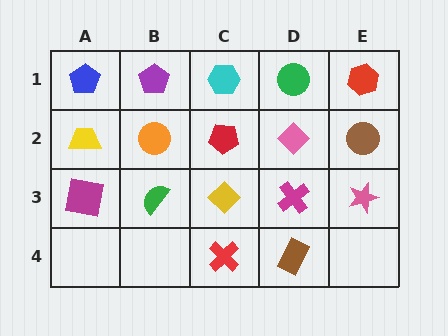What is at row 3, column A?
A magenta square.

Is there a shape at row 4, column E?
No, that cell is empty.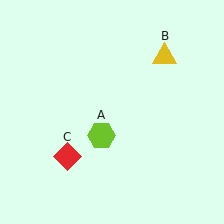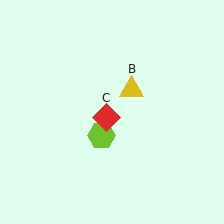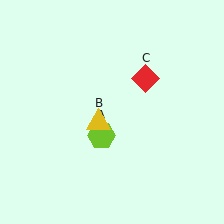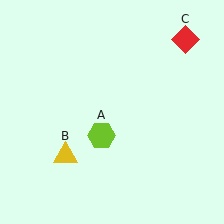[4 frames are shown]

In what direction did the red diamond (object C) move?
The red diamond (object C) moved up and to the right.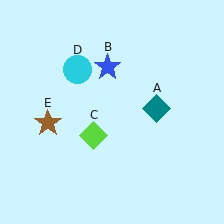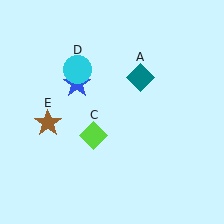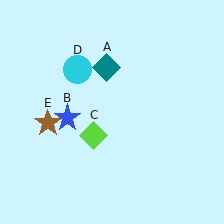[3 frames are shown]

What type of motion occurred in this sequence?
The teal diamond (object A), blue star (object B) rotated counterclockwise around the center of the scene.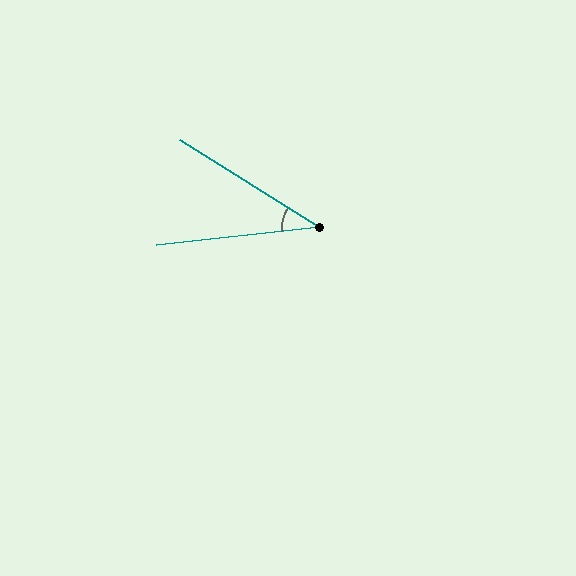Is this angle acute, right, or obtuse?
It is acute.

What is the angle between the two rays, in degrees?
Approximately 38 degrees.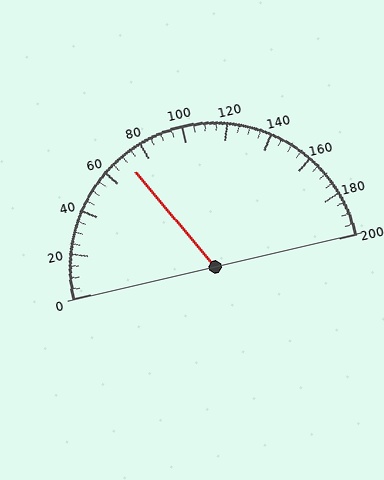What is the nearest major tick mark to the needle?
The nearest major tick mark is 80.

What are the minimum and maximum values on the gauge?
The gauge ranges from 0 to 200.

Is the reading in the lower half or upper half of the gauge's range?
The reading is in the lower half of the range (0 to 200).